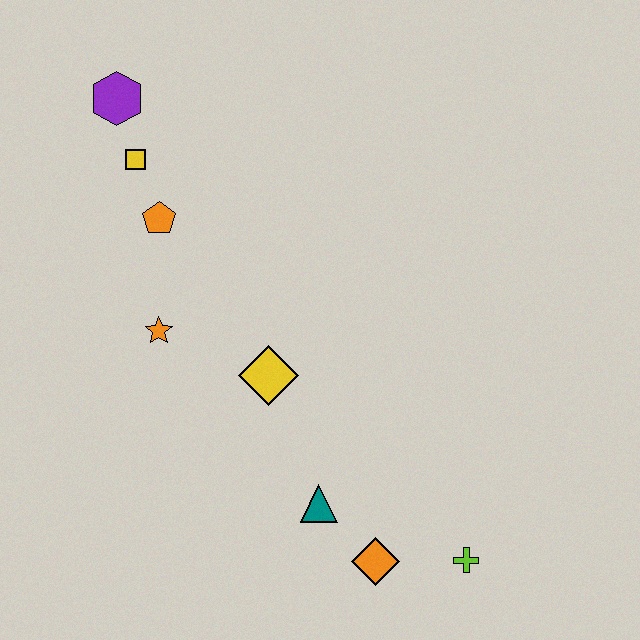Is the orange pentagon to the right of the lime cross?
No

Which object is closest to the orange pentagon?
The yellow square is closest to the orange pentagon.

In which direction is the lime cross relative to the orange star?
The lime cross is to the right of the orange star.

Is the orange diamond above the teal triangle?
No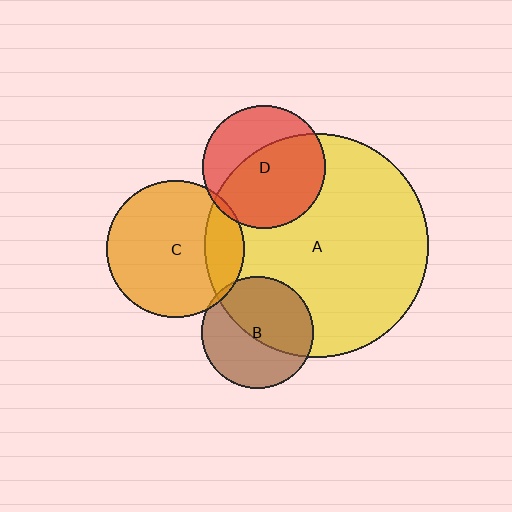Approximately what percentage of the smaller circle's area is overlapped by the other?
Approximately 55%.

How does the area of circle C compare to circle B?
Approximately 1.5 times.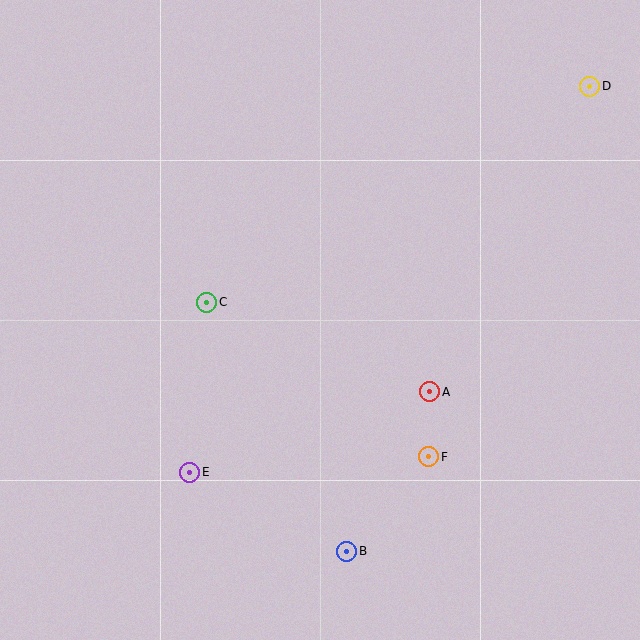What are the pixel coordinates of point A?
Point A is at (430, 392).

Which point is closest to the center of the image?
Point C at (207, 302) is closest to the center.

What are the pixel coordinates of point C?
Point C is at (207, 302).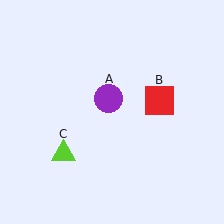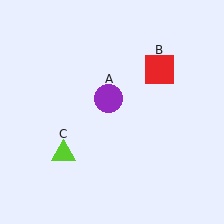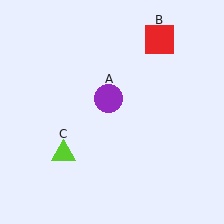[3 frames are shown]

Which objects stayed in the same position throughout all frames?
Purple circle (object A) and lime triangle (object C) remained stationary.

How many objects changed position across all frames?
1 object changed position: red square (object B).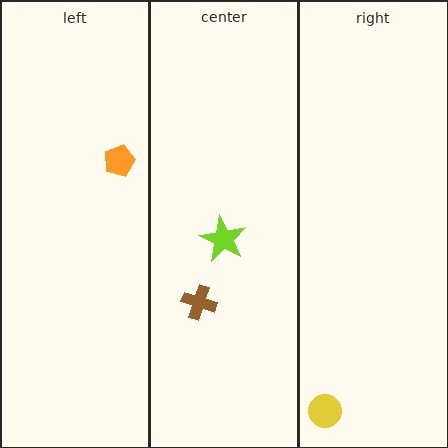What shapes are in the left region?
The orange pentagon.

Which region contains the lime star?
The center region.